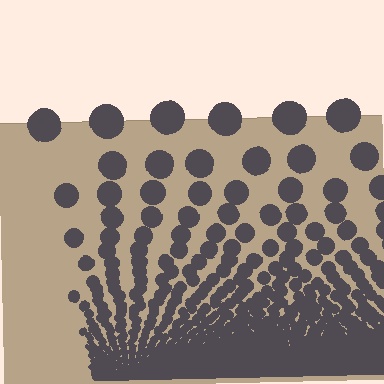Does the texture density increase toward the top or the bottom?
Density increases toward the bottom.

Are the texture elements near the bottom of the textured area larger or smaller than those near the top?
Smaller. The gradient is inverted — elements near the bottom are smaller and denser.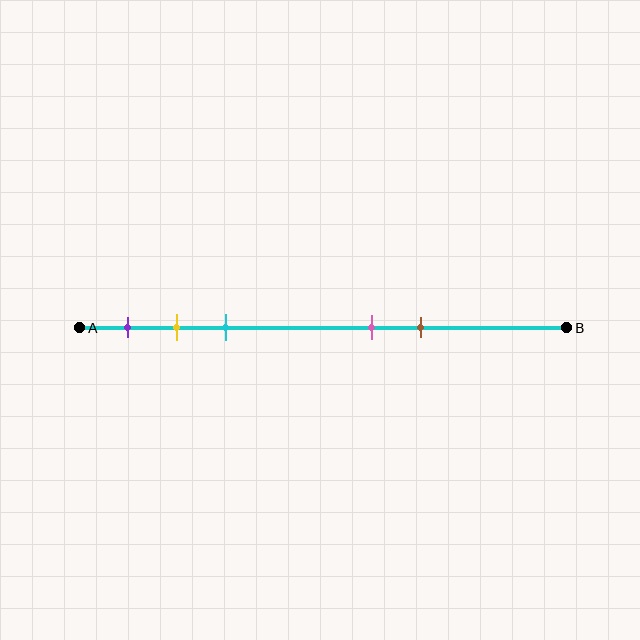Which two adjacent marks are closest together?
The yellow and cyan marks are the closest adjacent pair.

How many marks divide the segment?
There are 5 marks dividing the segment.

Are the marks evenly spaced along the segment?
No, the marks are not evenly spaced.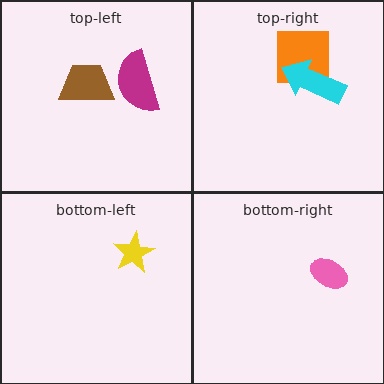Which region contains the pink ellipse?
The bottom-right region.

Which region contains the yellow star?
The bottom-left region.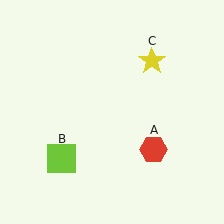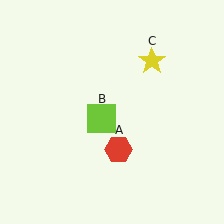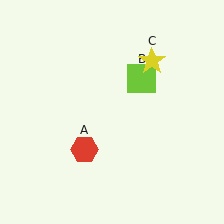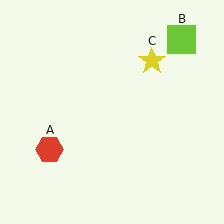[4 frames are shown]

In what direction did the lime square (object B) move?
The lime square (object B) moved up and to the right.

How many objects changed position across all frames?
2 objects changed position: red hexagon (object A), lime square (object B).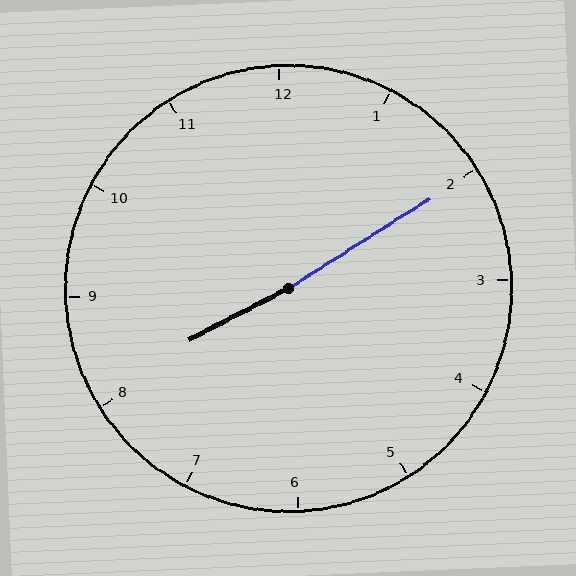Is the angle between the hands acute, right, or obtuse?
It is obtuse.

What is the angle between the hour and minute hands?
Approximately 175 degrees.